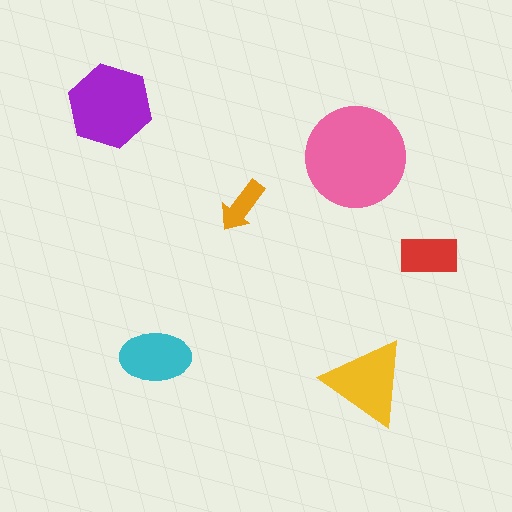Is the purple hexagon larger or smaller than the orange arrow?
Larger.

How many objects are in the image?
There are 6 objects in the image.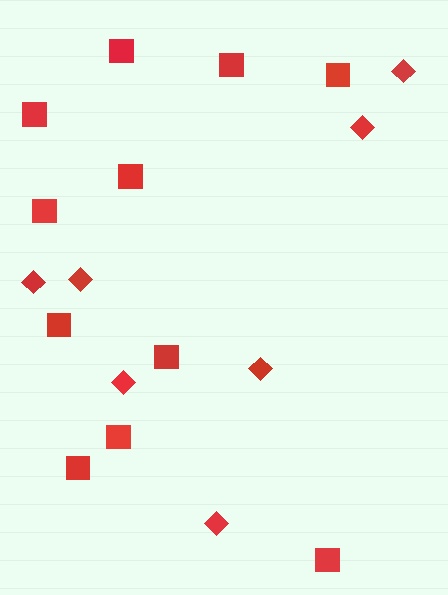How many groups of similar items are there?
There are 2 groups: one group of squares (11) and one group of diamonds (7).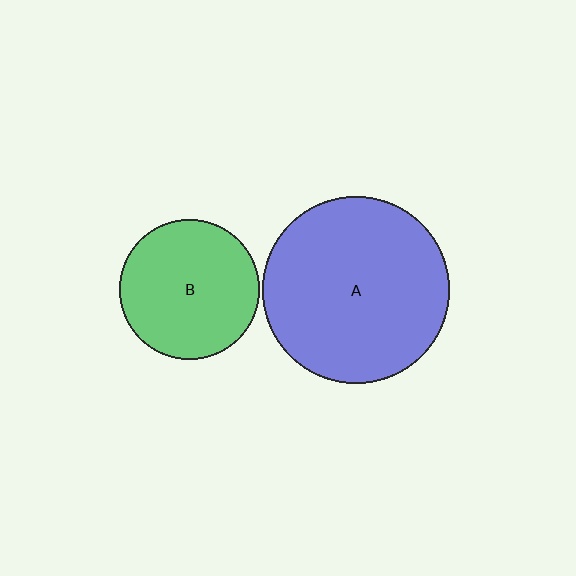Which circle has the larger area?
Circle A (blue).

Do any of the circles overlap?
No, none of the circles overlap.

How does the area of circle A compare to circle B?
Approximately 1.8 times.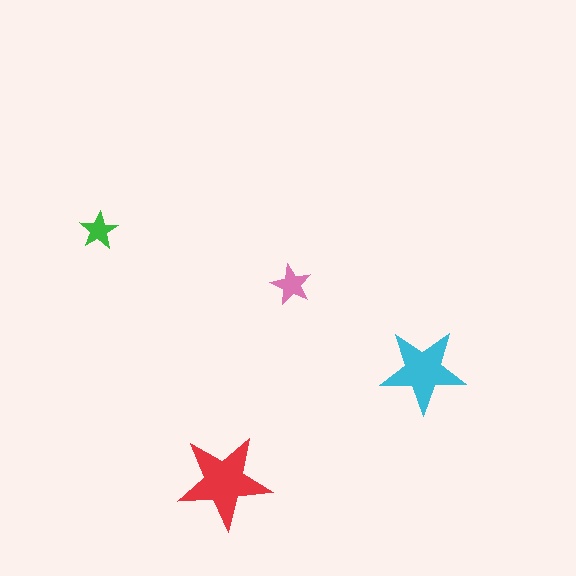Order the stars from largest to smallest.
the red one, the cyan one, the pink one, the green one.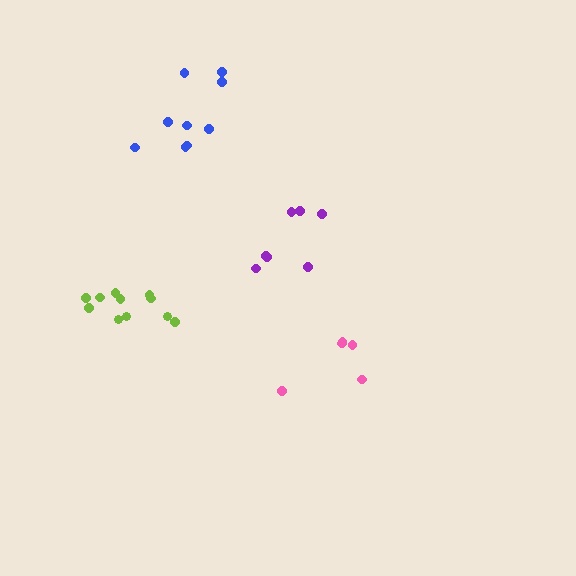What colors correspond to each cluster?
The clusters are colored: pink, purple, blue, lime.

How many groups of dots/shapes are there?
There are 4 groups.